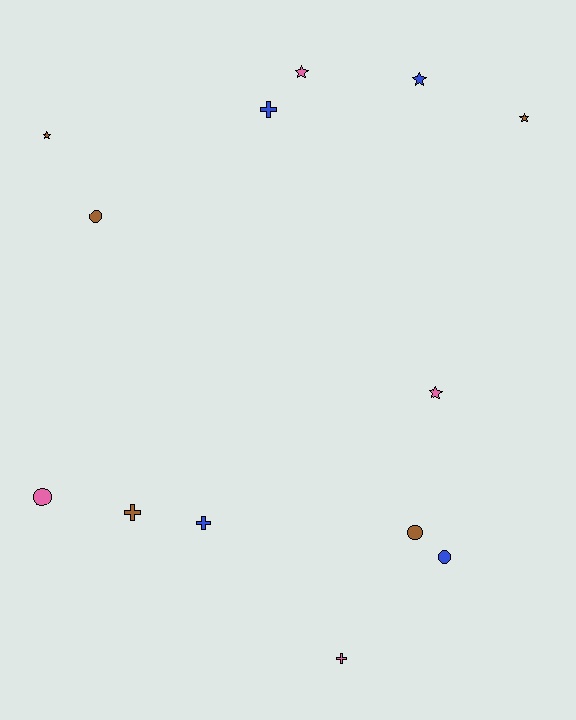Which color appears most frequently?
Brown, with 5 objects.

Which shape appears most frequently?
Star, with 5 objects.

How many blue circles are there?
There is 1 blue circle.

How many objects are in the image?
There are 13 objects.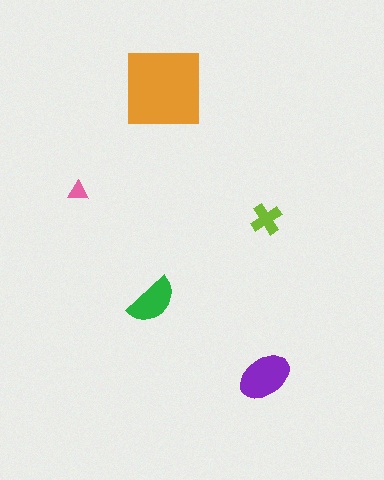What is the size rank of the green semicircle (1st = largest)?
3rd.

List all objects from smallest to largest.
The pink triangle, the lime cross, the green semicircle, the purple ellipse, the orange square.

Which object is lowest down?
The purple ellipse is bottommost.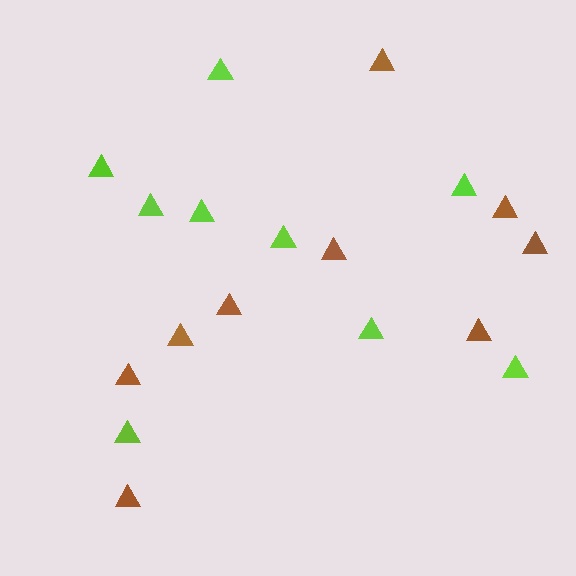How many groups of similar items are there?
There are 2 groups: one group of lime triangles (9) and one group of brown triangles (9).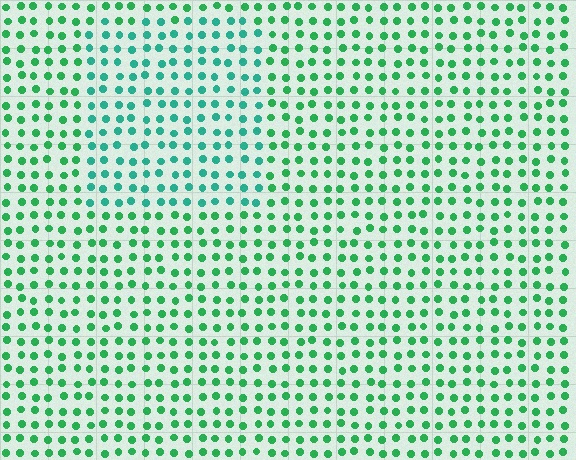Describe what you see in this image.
The image is filled with small green elements in a uniform arrangement. A rectangle-shaped region is visible where the elements are tinted to a slightly different hue, forming a subtle color boundary.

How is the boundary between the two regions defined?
The boundary is defined purely by a slight shift in hue (about 28 degrees). Spacing, size, and orientation are identical on both sides.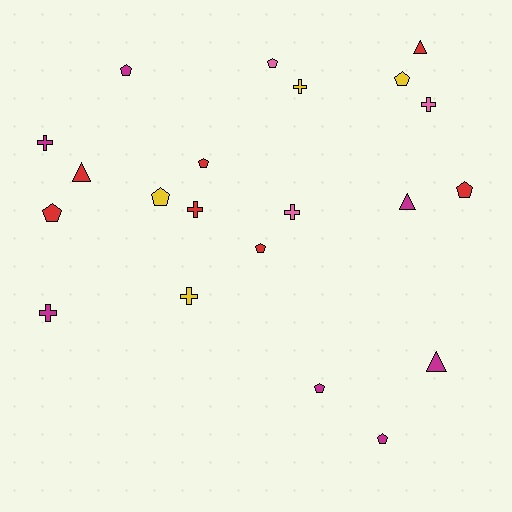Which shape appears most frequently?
Pentagon, with 10 objects.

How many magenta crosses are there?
There are 2 magenta crosses.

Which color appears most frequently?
Magenta, with 7 objects.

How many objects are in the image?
There are 21 objects.